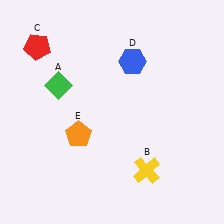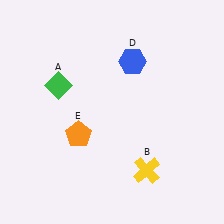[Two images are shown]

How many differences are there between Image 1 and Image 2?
There is 1 difference between the two images.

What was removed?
The red pentagon (C) was removed in Image 2.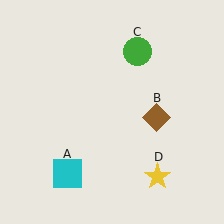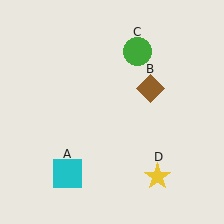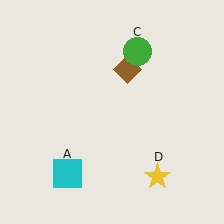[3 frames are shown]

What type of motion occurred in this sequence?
The brown diamond (object B) rotated counterclockwise around the center of the scene.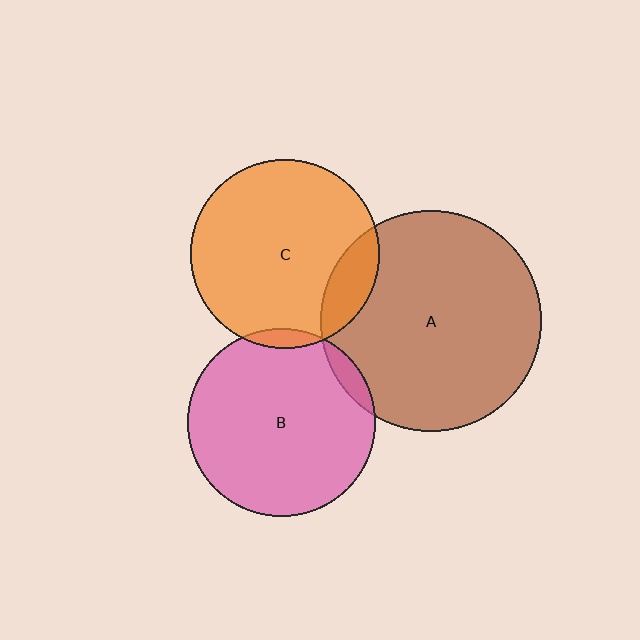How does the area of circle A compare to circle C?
Approximately 1.4 times.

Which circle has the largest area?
Circle A (brown).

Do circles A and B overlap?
Yes.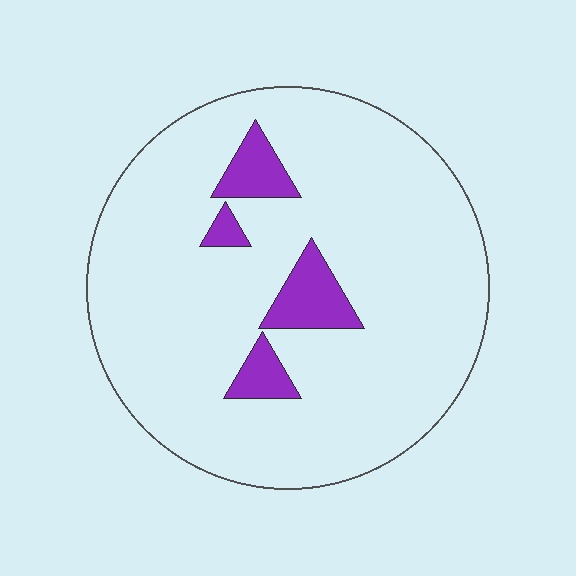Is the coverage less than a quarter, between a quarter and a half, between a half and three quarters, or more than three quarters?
Less than a quarter.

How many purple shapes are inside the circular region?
4.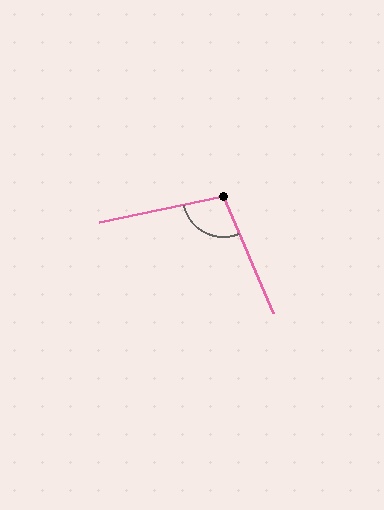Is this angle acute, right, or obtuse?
It is obtuse.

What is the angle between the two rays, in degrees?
Approximately 101 degrees.